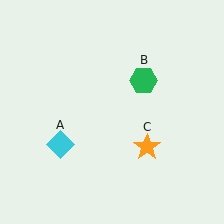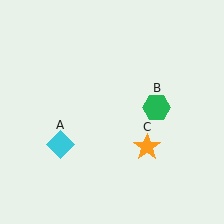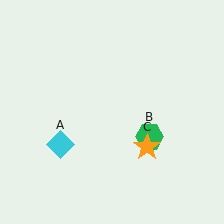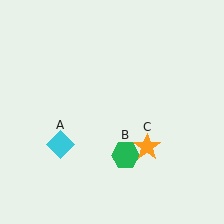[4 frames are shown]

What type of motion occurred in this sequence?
The green hexagon (object B) rotated clockwise around the center of the scene.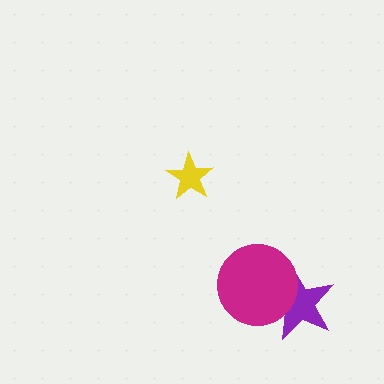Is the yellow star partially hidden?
No, no other shape covers it.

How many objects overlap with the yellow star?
0 objects overlap with the yellow star.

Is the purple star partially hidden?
Yes, it is partially covered by another shape.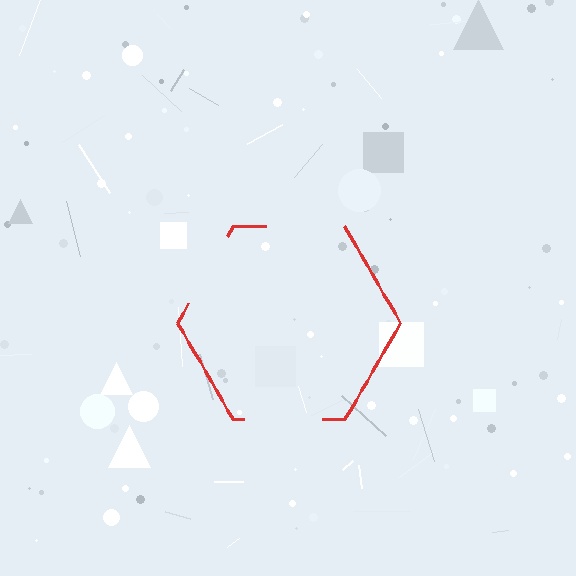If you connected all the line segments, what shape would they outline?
They would outline a hexagon.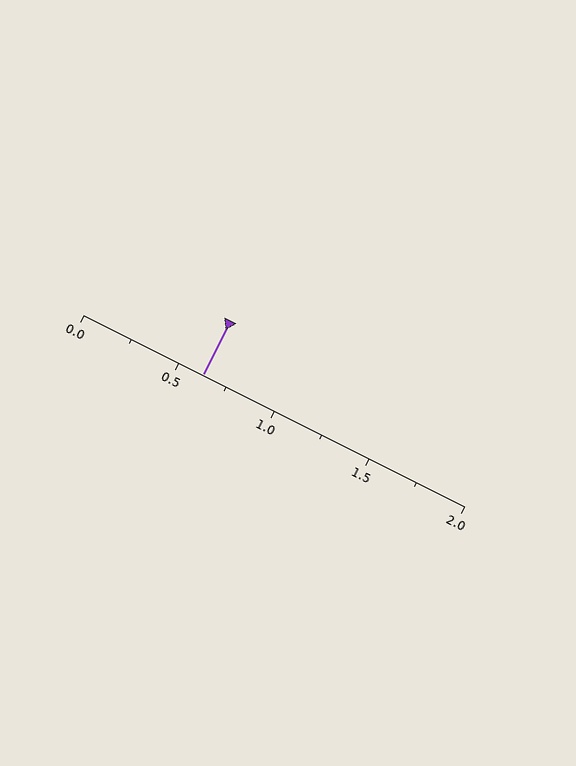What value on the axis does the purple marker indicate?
The marker indicates approximately 0.62.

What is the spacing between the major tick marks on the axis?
The major ticks are spaced 0.5 apart.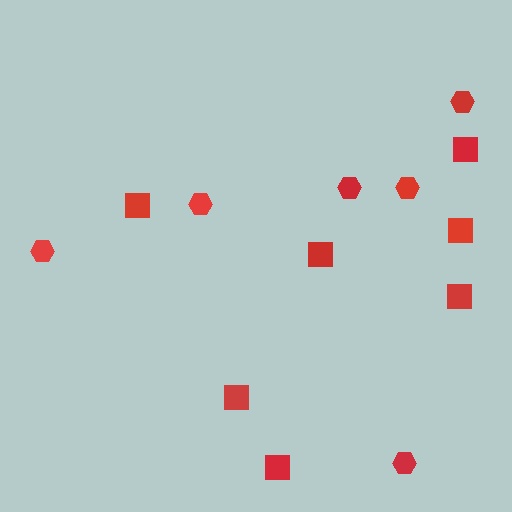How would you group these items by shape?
There are 2 groups: one group of hexagons (6) and one group of squares (7).